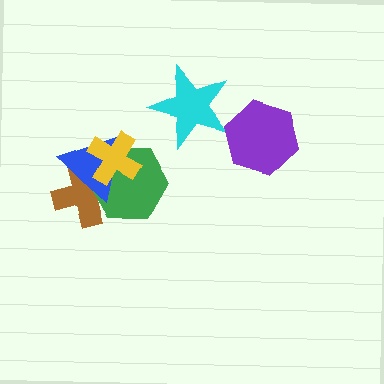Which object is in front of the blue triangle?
The yellow cross is in front of the blue triangle.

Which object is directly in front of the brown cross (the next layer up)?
The green hexagon is directly in front of the brown cross.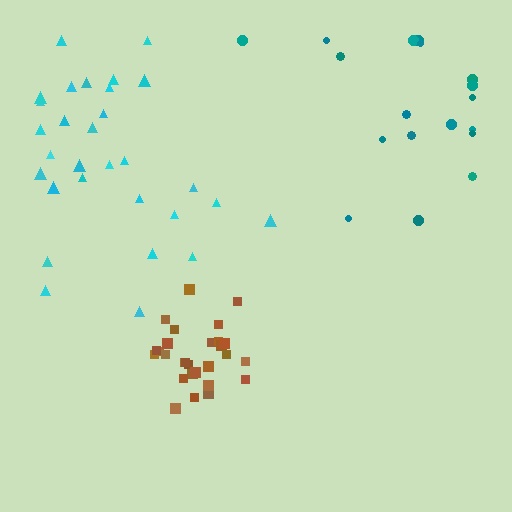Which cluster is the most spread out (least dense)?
Teal.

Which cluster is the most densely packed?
Brown.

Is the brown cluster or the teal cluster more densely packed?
Brown.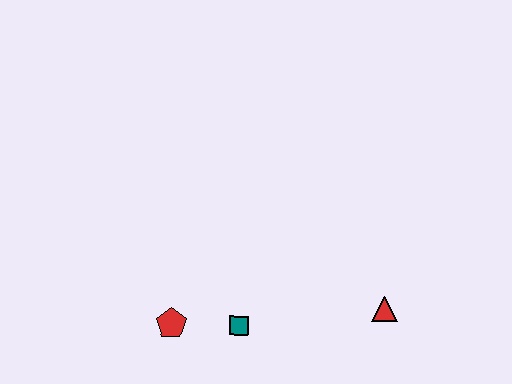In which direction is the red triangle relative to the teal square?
The red triangle is to the right of the teal square.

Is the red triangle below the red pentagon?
No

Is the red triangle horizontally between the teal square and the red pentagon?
No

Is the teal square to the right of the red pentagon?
Yes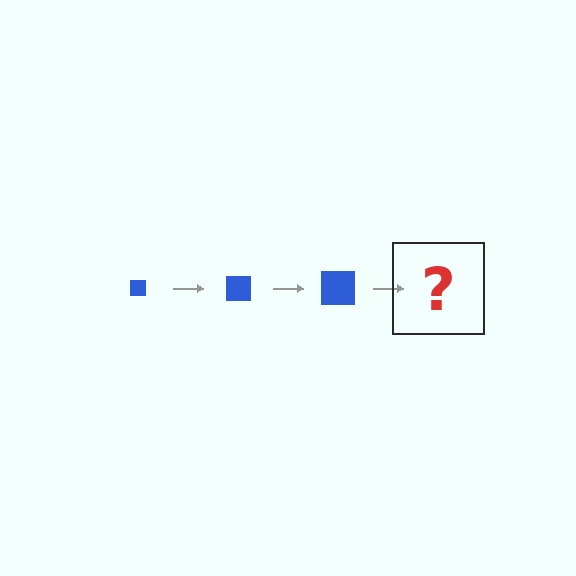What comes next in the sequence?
The next element should be a blue square, larger than the previous one.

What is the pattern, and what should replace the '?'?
The pattern is that the square gets progressively larger each step. The '?' should be a blue square, larger than the previous one.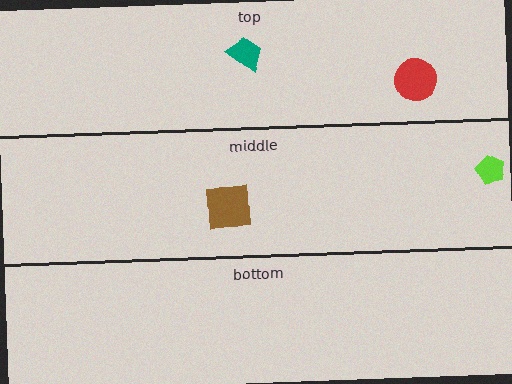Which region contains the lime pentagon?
The middle region.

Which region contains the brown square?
The middle region.